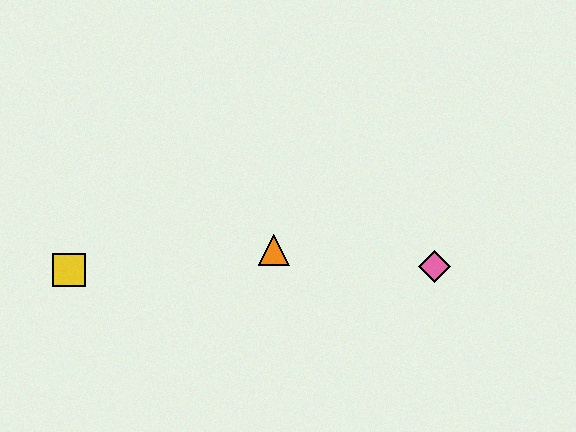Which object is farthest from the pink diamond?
The yellow square is farthest from the pink diamond.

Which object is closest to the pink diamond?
The orange triangle is closest to the pink diamond.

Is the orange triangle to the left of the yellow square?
No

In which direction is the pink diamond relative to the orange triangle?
The pink diamond is to the right of the orange triangle.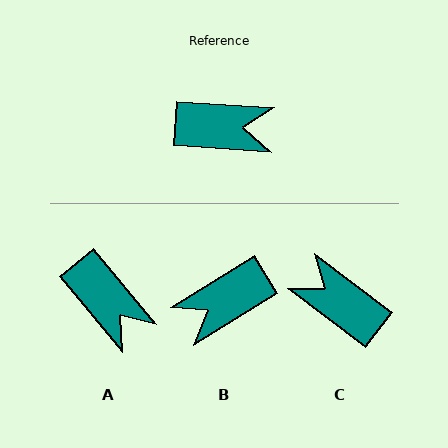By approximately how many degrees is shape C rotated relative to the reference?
Approximately 147 degrees counter-clockwise.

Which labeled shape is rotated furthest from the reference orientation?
C, about 147 degrees away.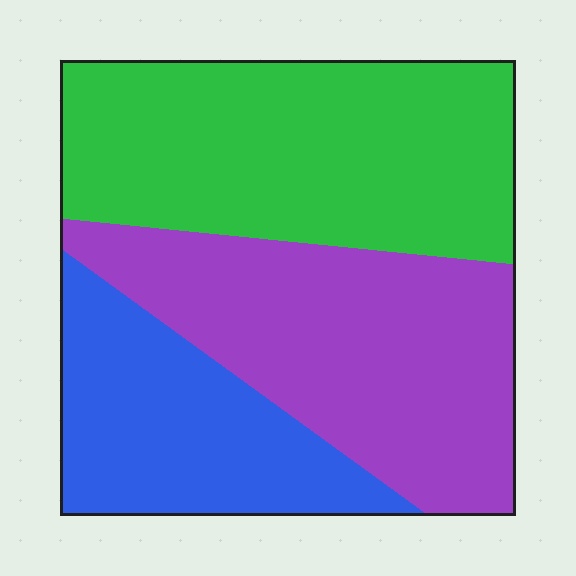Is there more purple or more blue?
Purple.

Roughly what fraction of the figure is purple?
Purple covers roughly 35% of the figure.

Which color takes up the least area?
Blue, at roughly 25%.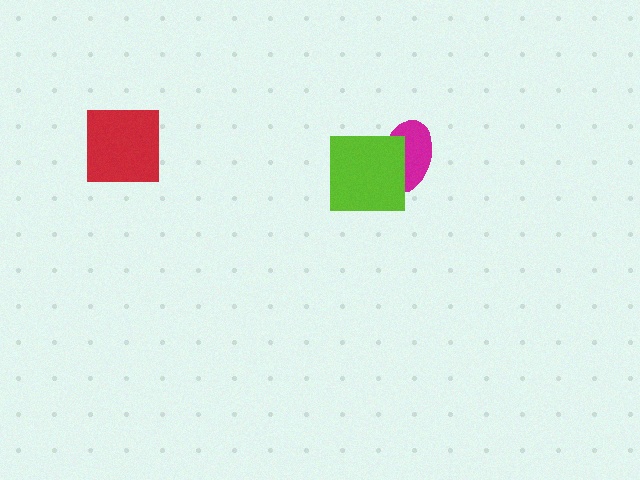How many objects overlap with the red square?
0 objects overlap with the red square.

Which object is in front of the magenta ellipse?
The lime square is in front of the magenta ellipse.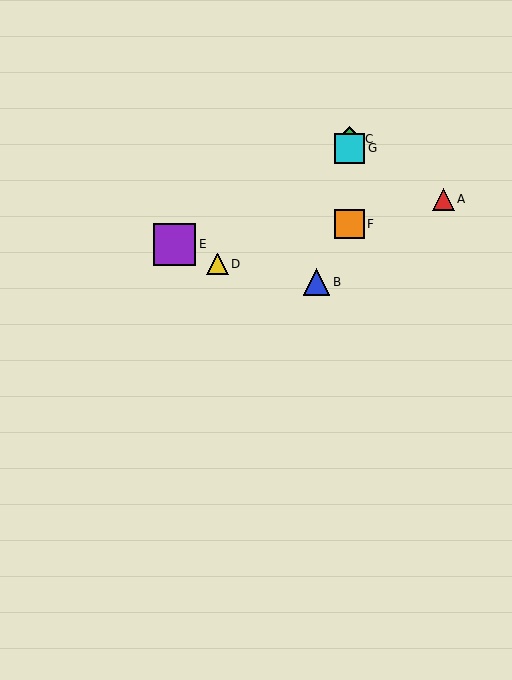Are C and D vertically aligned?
No, C is at x≈350 and D is at x≈217.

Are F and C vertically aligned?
Yes, both are at x≈350.